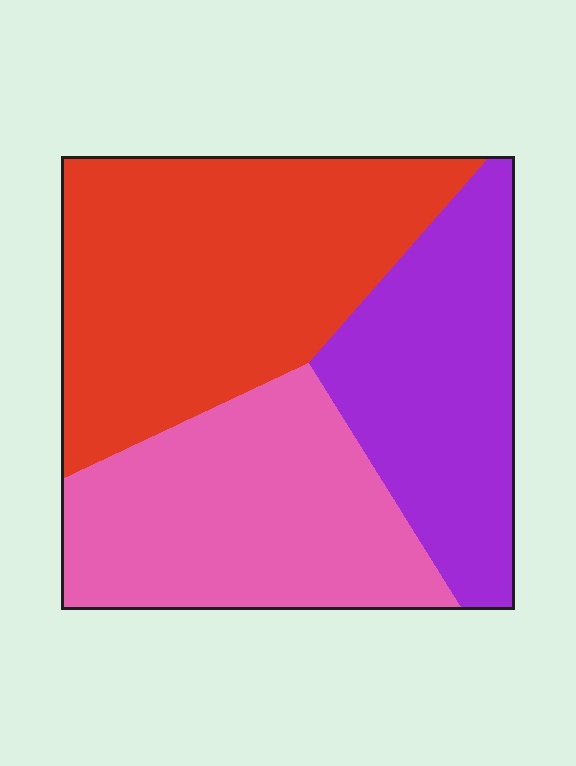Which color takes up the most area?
Red, at roughly 40%.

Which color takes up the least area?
Purple, at roughly 25%.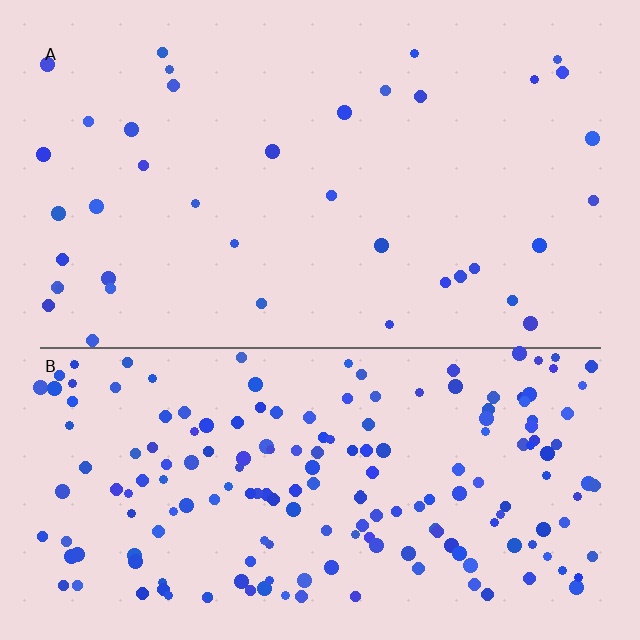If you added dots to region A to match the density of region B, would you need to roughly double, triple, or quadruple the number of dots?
Approximately quadruple.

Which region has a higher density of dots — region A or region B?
B (the bottom).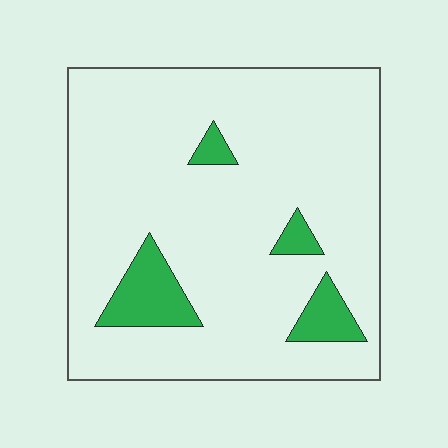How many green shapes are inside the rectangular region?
4.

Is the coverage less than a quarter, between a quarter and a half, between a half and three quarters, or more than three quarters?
Less than a quarter.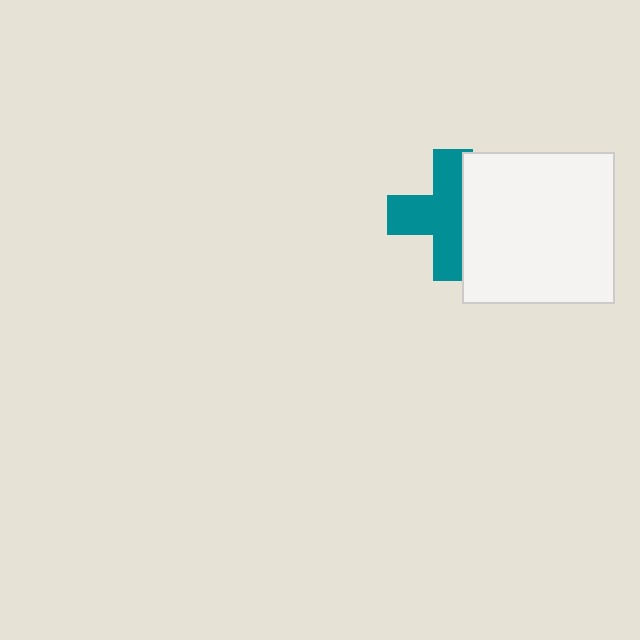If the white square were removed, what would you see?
You would see the complete teal cross.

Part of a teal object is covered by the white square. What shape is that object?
It is a cross.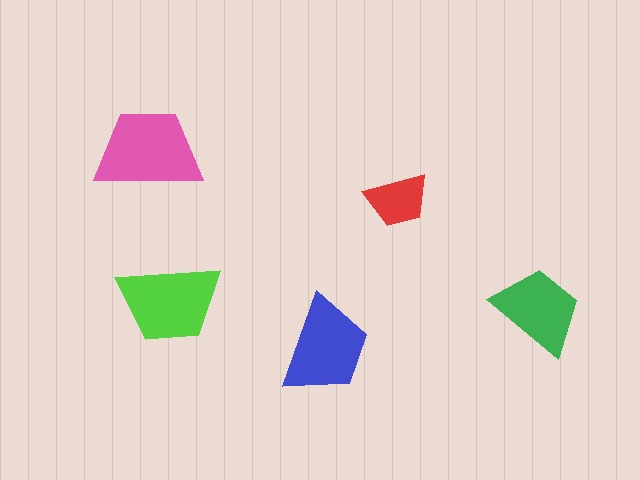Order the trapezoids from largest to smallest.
the pink one, the lime one, the blue one, the green one, the red one.